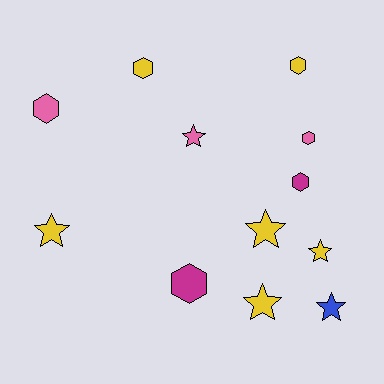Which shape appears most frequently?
Star, with 6 objects.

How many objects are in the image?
There are 12 objects.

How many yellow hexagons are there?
There are 2 yellow hexagons.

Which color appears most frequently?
Yellow, with 6 objects.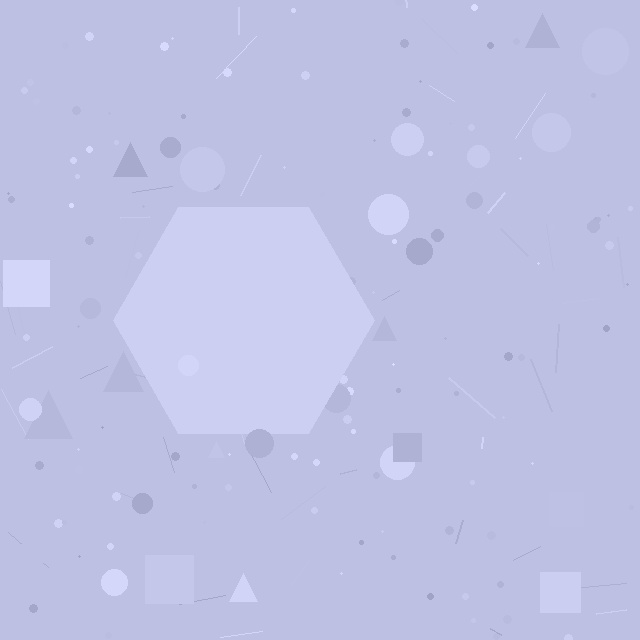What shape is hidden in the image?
A hexagon is hidden in the image.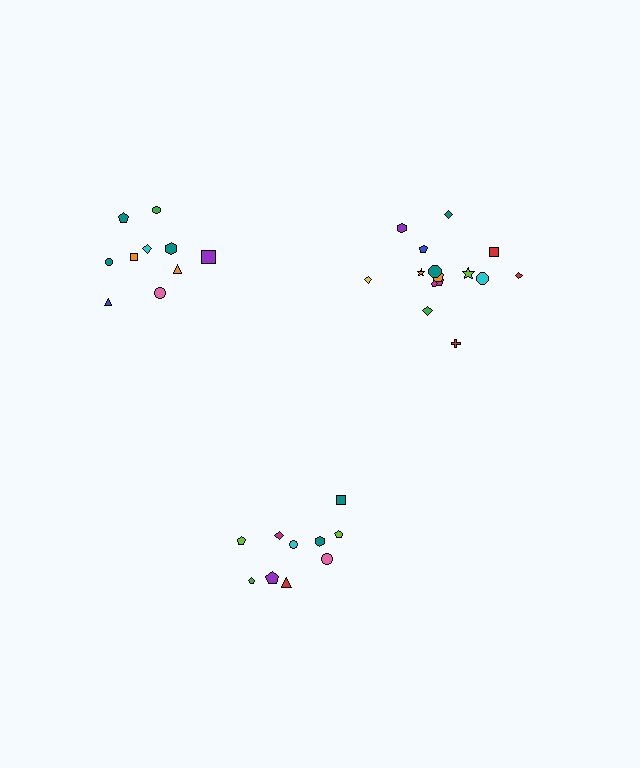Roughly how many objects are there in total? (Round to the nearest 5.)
Roughly 35 objects in total.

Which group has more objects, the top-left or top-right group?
The top-right group.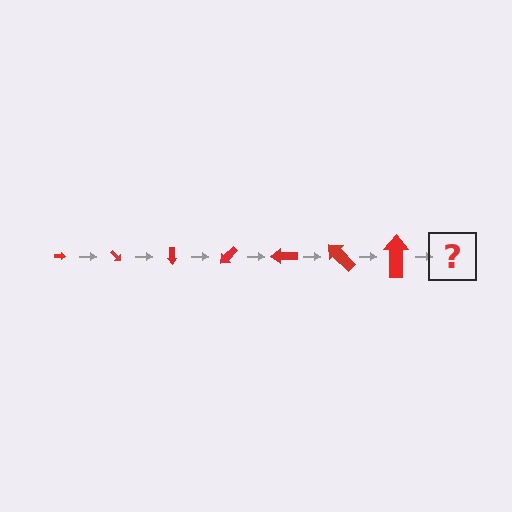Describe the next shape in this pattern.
It should be an arrow, larger than the previous one and rotated 315 degrees from the start.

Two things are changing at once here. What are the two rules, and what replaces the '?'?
The two rules are that the arrow grows larger each step and it rotates 45 degrees each step. The '?' should be an arrow, larger than the previous one and rotated 315 degrees from the start.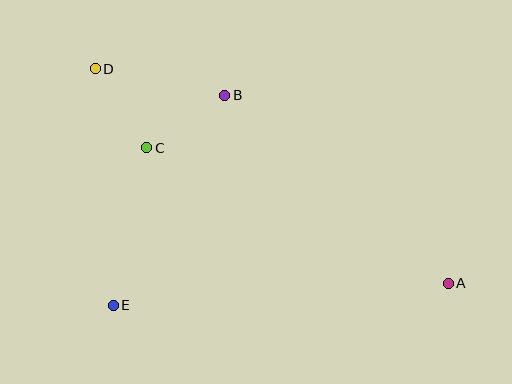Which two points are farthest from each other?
Points A and D are farthest from each other.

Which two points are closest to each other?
Points B and C are closest to each other.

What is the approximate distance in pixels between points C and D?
The distance between C and D is approximately 94 pixels.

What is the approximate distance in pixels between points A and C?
The distance between A and C is approximately 330 pixels.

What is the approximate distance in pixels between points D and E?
The distance between D and E is approximately 237 pixels.